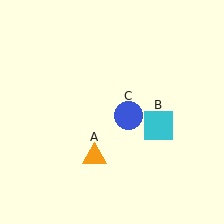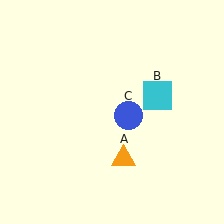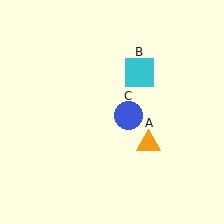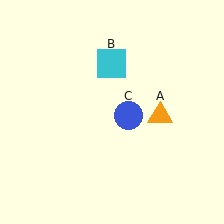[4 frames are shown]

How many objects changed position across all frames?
2 objects changed position: orange triangle (object A), cyan square (object B).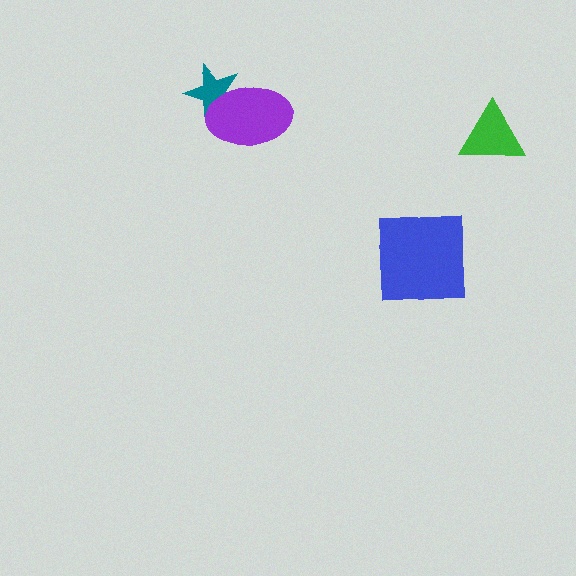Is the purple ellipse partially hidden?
No, no other shape covers it.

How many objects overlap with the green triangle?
0 objects overlap with the green triangle.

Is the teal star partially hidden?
Yes, it is partially covered by another shape.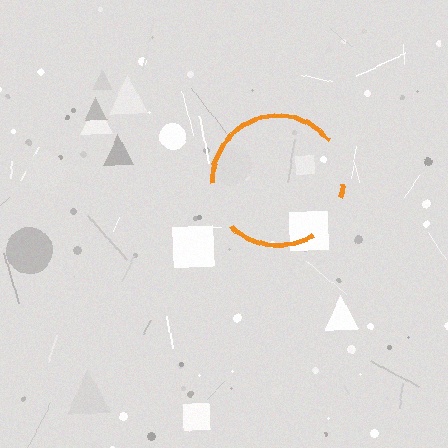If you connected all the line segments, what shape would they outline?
They would outline a circle.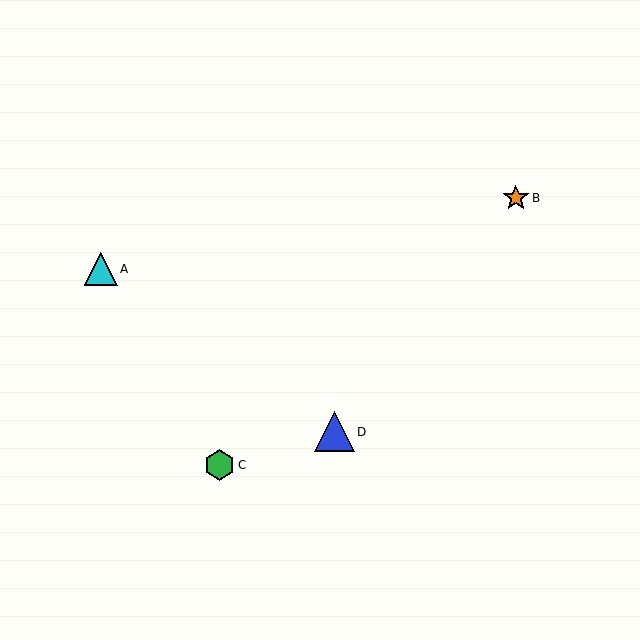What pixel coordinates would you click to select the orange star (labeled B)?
Click at (516, 198) to select the orange star B.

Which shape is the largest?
The blue triangle (labeled D) is the largest.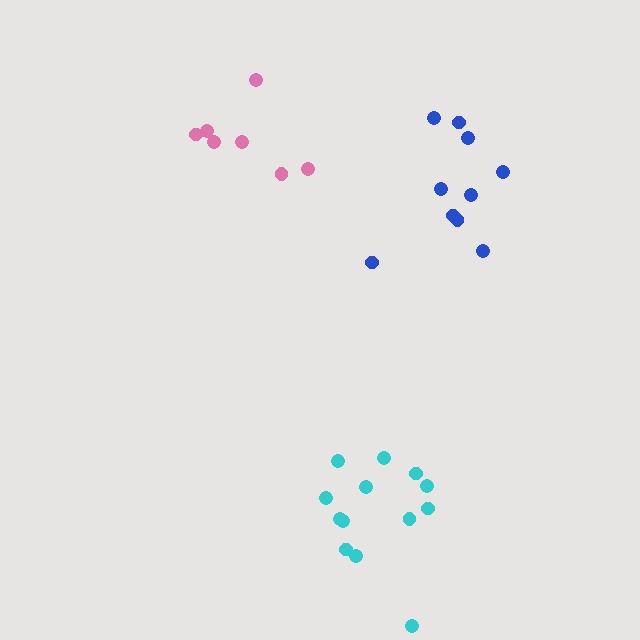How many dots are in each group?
Group 1: 13 dots, Group 2: 7 dots, Group 3: 10 dots (30 total).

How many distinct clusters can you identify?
There are 3 distinct clusters.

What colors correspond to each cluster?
The clusters are colored: cyan, pink, blue.